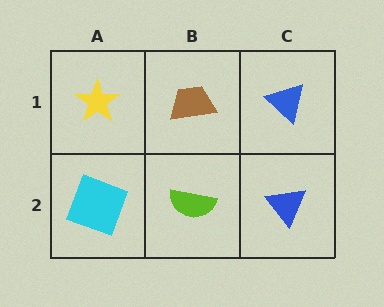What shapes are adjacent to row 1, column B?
A lime semicircle (row 2, column B), a yellow star (row 1, column A), a blue triangle (row 1, column C).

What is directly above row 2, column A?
A yellow star.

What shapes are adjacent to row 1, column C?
A blue triangle (row 2, column C), a brown trapezoid (row 1, column B).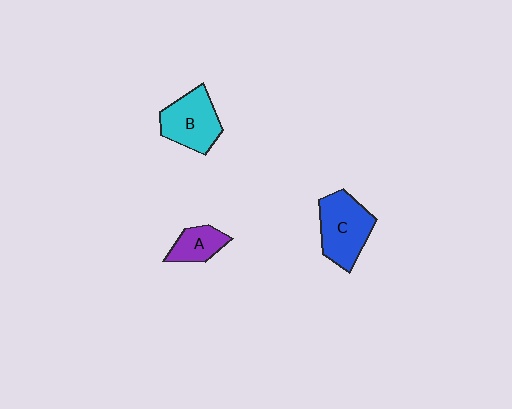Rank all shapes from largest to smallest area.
From largest to smallest: C (blue), B (cyan), A (purple).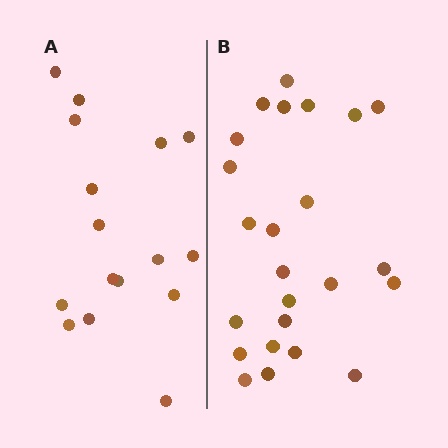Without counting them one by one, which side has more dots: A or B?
Region B (the right region) has more dots.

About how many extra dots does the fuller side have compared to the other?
Region B has roughly 8 or so more dots than region A.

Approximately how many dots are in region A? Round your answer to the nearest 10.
About 20 dots. (The exact count is 16, which rounds to 20.)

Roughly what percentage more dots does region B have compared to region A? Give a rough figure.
About 50% more.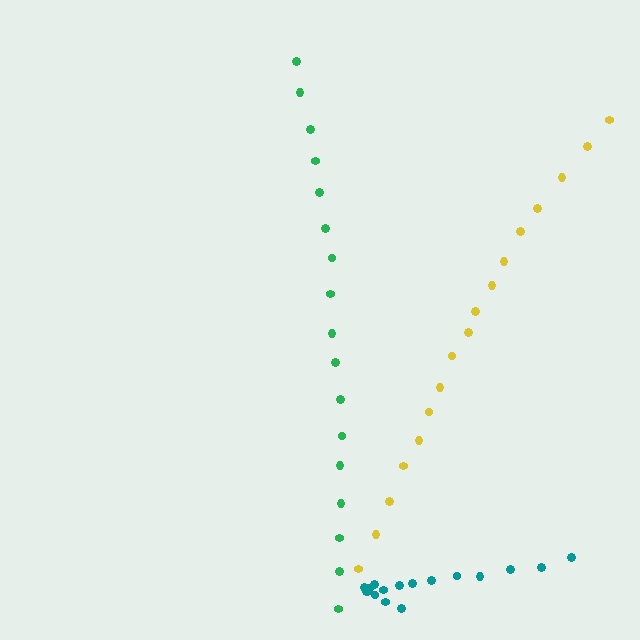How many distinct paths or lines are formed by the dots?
There are 3 distinct paths.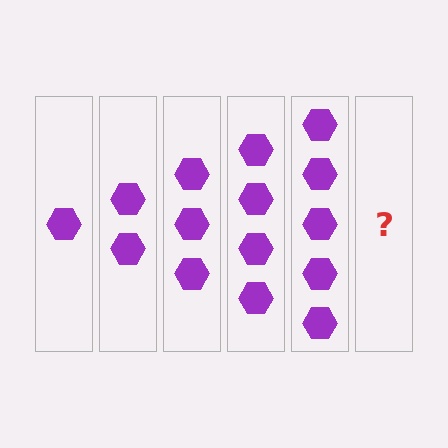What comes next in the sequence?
The next element should be 6 hexagons.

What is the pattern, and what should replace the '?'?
The pattern is that each step adds one more hexagon. The '?' should be 6 hexagons.